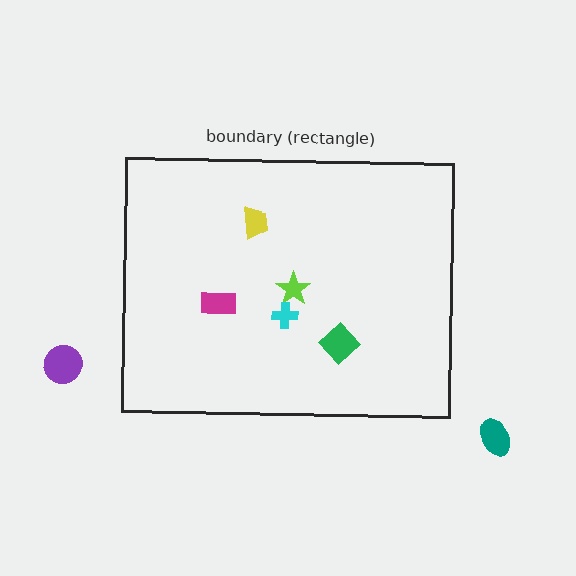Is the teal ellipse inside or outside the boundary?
Outside.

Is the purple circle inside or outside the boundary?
Outside.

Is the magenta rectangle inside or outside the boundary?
Inside.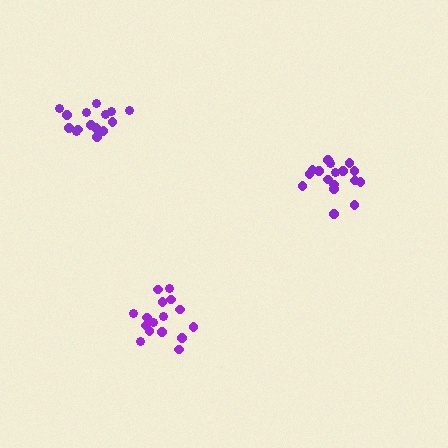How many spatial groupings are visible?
There are 3 spatial groupings.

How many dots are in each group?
Group 1: 16 dots, Group 2: 17 dots, Group 3: 16 dots (49 total).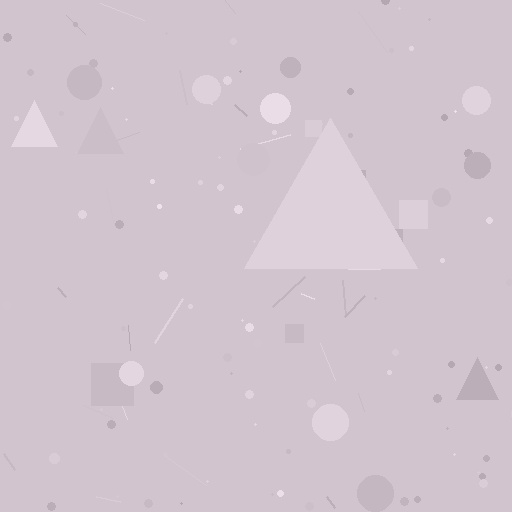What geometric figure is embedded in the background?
A triangle is embedded in the background.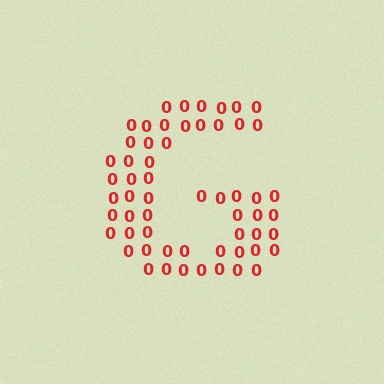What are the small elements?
The small elements are digit 0's.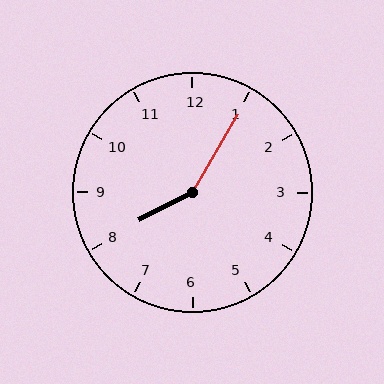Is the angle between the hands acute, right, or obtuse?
It is obtuse.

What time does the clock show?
8:05.